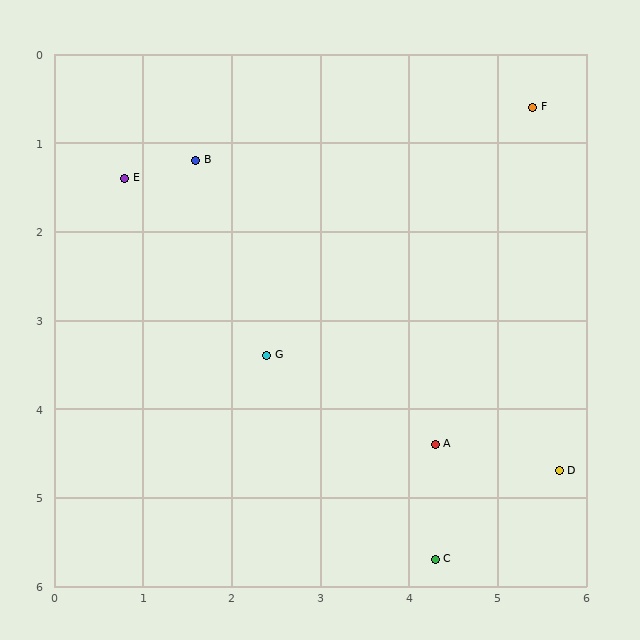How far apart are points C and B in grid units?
Points C and B are about 5.2 grid units apart.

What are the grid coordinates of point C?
Point C is at approximately (4.3, 5.7).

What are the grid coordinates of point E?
Point E is at approximately (0.8, 1.4).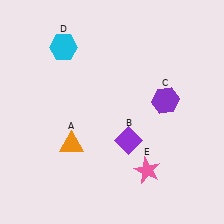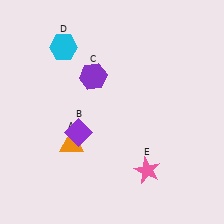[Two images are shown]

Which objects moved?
The objects that moved are: the purple diamond (B), the purple hexagon (C).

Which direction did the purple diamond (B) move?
The purple diamond (B) moved left.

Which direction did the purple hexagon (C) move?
The purple hexagon (C) moved left.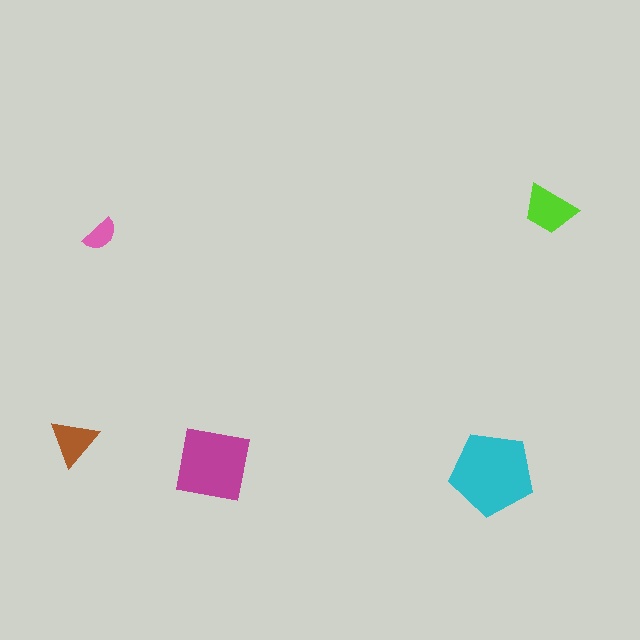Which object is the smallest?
The pink semicircle.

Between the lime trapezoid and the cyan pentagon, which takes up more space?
The cyan pentagon.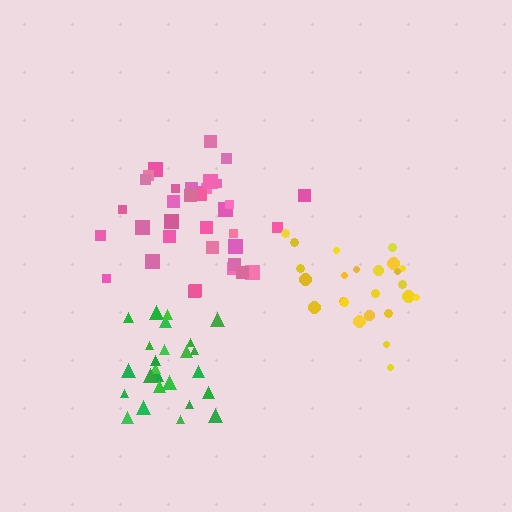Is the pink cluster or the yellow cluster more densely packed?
Pink.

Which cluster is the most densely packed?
Green.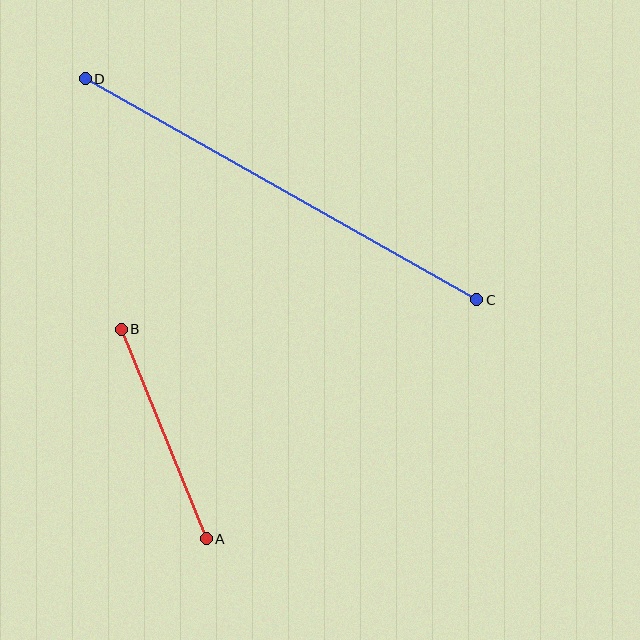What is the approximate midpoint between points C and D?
The midpoint is at approximately (281, 189) pixels.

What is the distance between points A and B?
The distance is approximately 226 pixels.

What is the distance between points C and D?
The distance is approximately 450 pixels.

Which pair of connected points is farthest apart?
Points C and D are farthest apart.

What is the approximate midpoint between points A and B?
The midpoint is at approximately (164, 434) pixels.